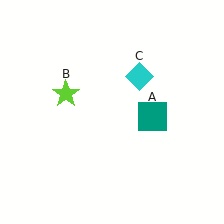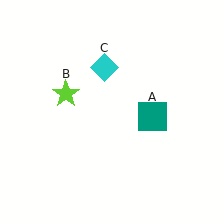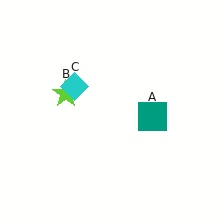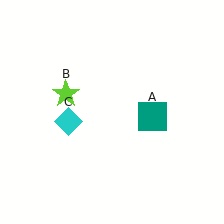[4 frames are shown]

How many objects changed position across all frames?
1 object changed position: cyan diamond (object C).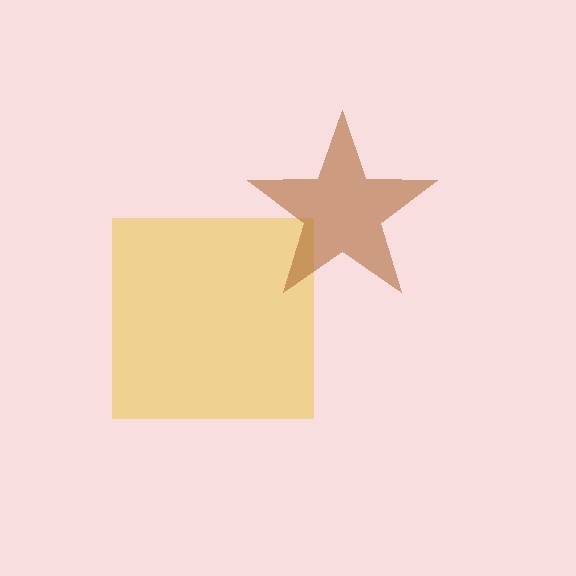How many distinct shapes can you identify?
There are 2 distinct shapes: a yellow square, a brown star.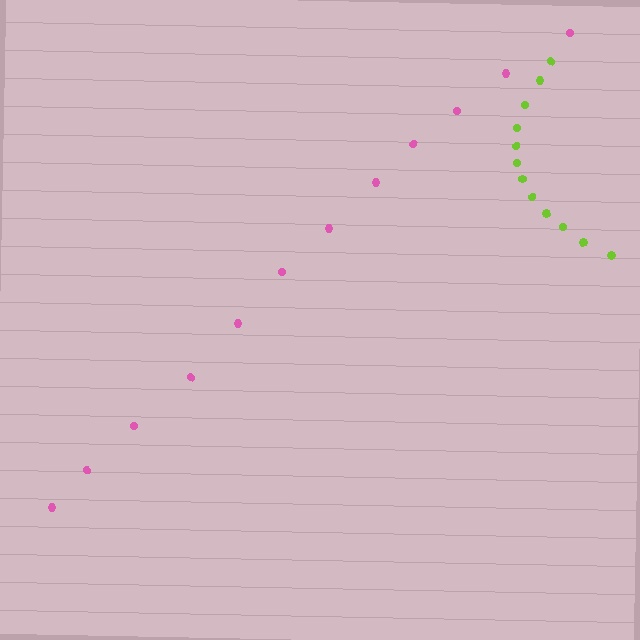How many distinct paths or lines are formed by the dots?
There are 2 distinct paths.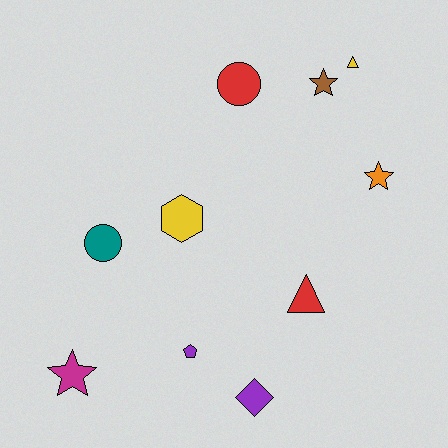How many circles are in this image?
There are 2 circles.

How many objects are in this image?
There are 10 objects.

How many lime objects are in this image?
There are no lime objects.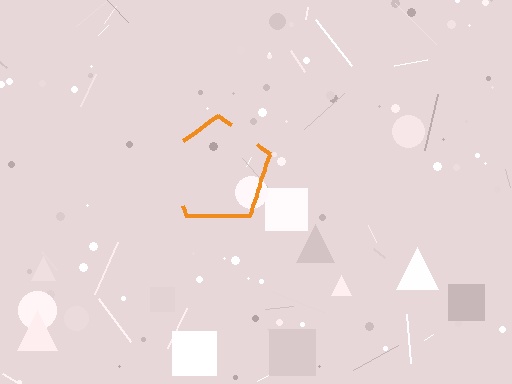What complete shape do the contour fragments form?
The contour fragments form a pentagon.